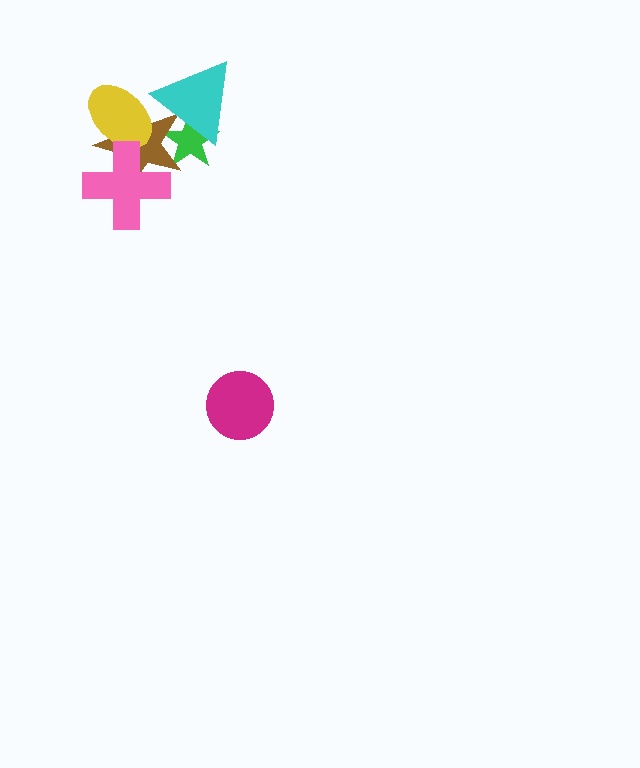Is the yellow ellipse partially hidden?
Yes, it is partially covered by another shape.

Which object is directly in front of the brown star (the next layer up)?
The yellow ellipse is directly in front of the brown star.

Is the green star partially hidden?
Yes, it is partially covered by another shape.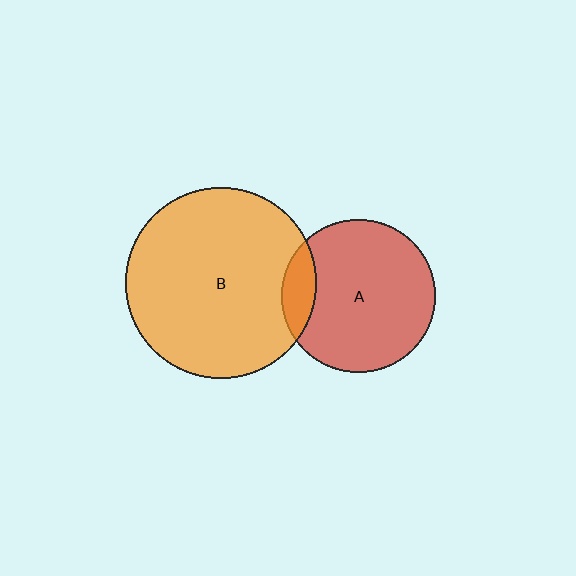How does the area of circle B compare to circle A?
Approximately 1.5 times.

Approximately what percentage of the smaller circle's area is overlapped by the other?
Approximately 15%.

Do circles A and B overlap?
Yes.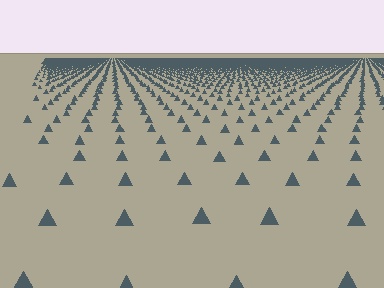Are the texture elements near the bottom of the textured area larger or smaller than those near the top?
Larger. Near the bottom, elements are closer to the viewer and appear at a bigger on-screen size.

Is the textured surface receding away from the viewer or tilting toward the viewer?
The surface is receding away from the viewer. Texture elements get smaller and denser toward the top.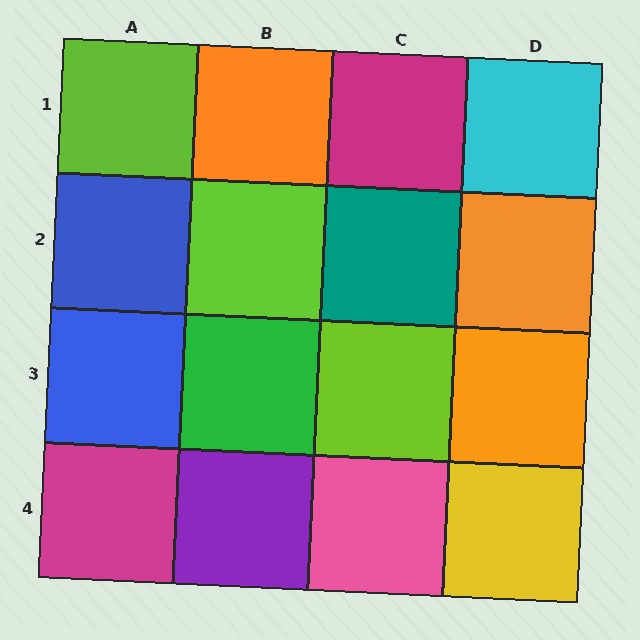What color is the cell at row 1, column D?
Cyan.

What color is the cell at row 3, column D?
Orange.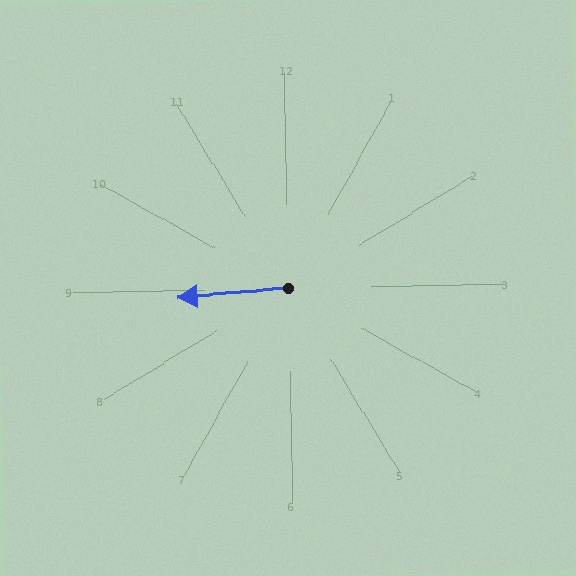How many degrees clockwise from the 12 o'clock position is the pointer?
Approximately 266 degrees.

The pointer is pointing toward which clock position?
Roughly 9 o'clock.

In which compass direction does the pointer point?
West.